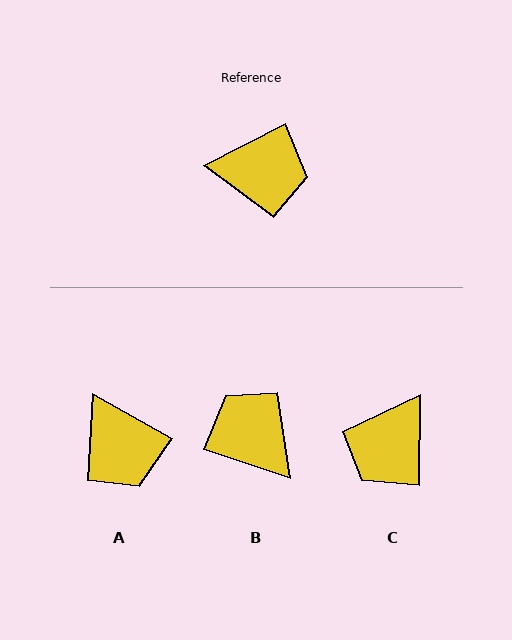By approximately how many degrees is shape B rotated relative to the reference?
Approximately 135 degrees counter-clockwise.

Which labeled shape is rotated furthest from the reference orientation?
B, about 135 degrees away.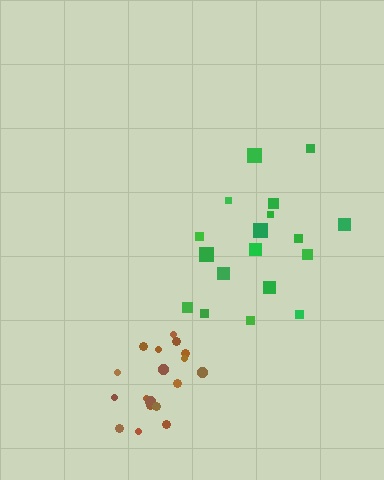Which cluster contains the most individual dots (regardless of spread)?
Brown (18).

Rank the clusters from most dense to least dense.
brown, green.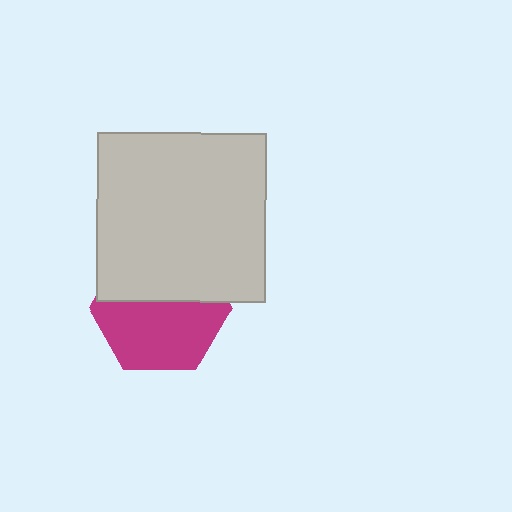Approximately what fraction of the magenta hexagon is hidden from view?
Roughly 45% of the magenta hexagon is hidden behind the light gray square.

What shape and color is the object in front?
The object in front is a light gray square.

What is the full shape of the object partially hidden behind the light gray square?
The partially hidden object is a magenta hexagon.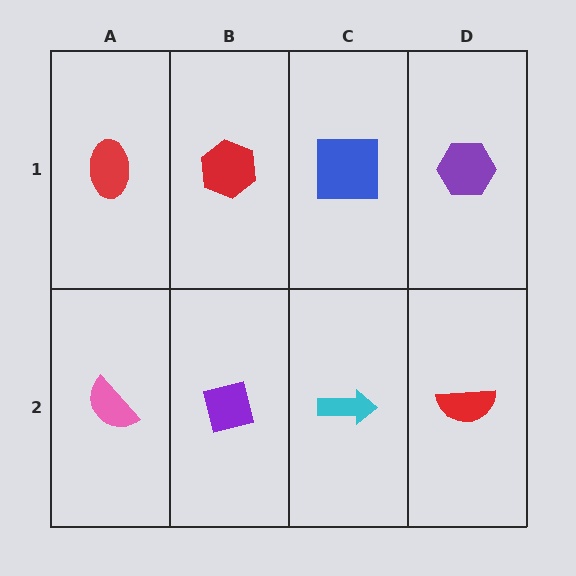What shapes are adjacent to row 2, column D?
A purple hexagon (row 1, column D), a cyan arrow (row 2, column C).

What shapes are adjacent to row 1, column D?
A red semicircle (row 2, column D), a blue square (row 1, column C).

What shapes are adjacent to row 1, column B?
A purple square (row 2, column B), a red ellipse (row 1, column A), a blue square (row 1, column C).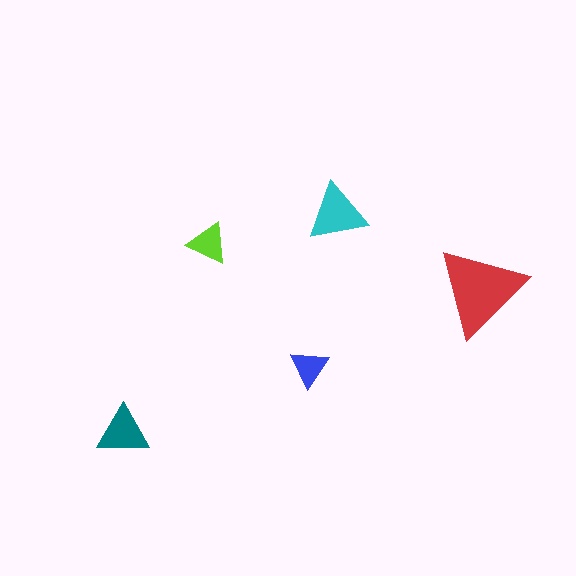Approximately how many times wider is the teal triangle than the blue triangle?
About 1.5 times wider.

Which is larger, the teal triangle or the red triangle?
The red one.